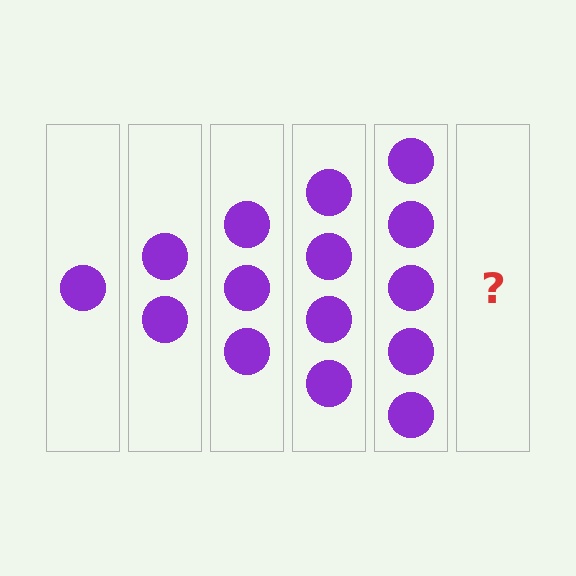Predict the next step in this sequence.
The next step is 6 circles.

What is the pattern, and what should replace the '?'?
The pattern is that each step adds one more circle. The '?' should be 6 circles.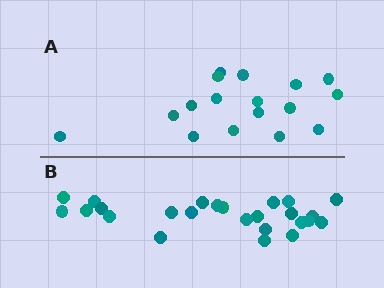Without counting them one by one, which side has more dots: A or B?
Region B (the bottom region) has more dots.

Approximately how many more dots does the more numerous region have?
Region B has roughly 8 or so more dots than region A.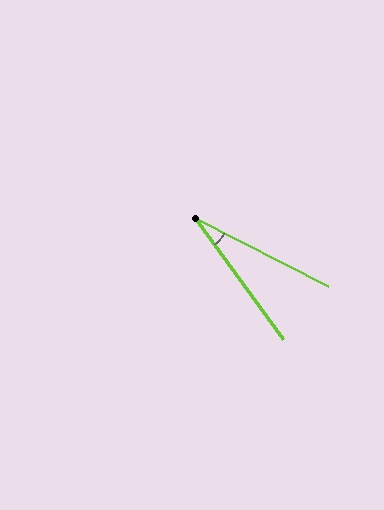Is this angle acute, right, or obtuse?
It is acute.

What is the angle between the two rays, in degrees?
Approximately 27 degrees.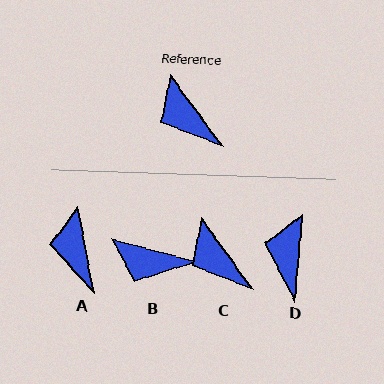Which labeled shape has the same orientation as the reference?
C.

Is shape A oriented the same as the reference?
No, it is off by about 26 degrees.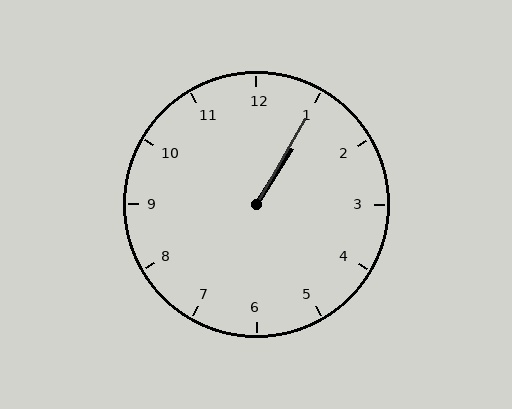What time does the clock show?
1:05.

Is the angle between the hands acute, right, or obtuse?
It is acute.